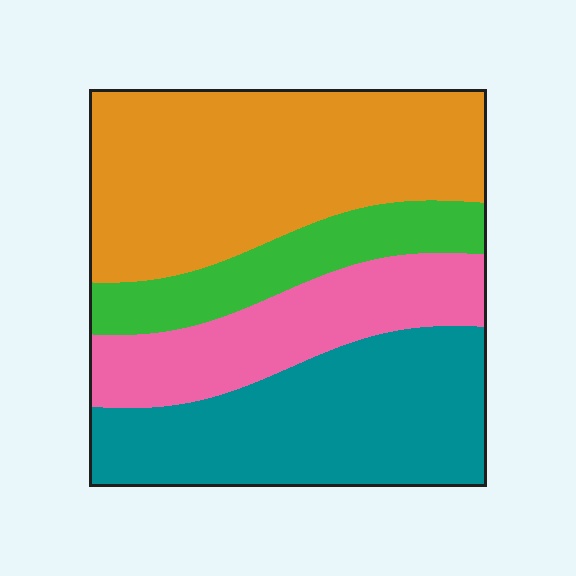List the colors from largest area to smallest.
From largest to smallest: orange, teal, pink, green.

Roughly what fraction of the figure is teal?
Teal covers 30% of the figure.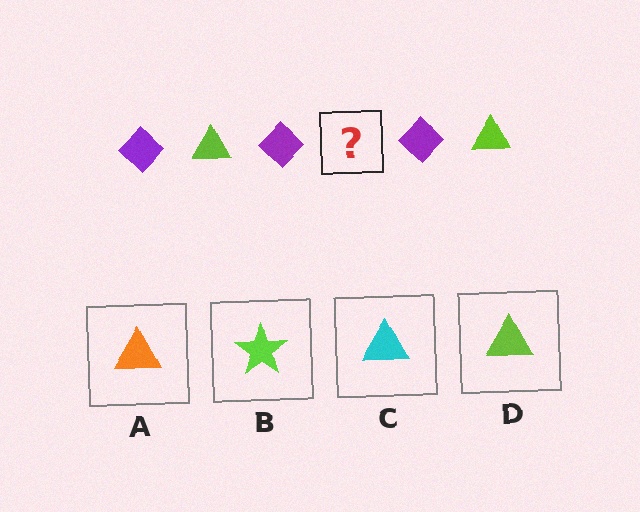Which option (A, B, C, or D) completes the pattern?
D.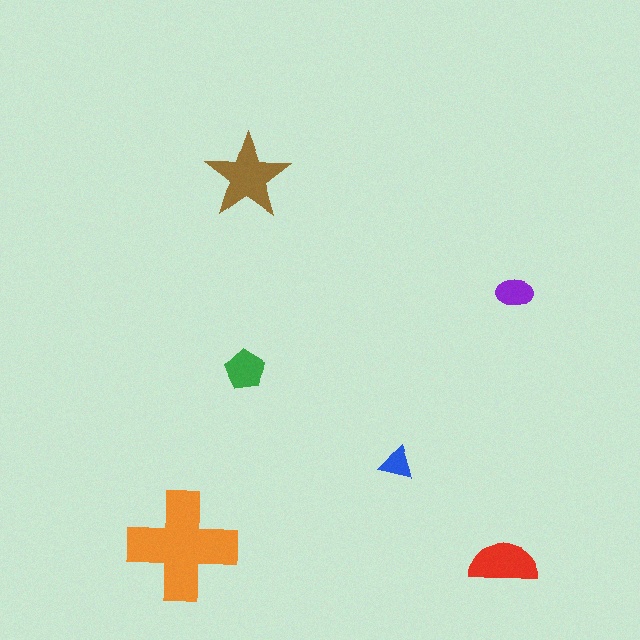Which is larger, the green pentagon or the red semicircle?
The red semicircle.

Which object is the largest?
The orange cross.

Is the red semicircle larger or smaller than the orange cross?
Smaller.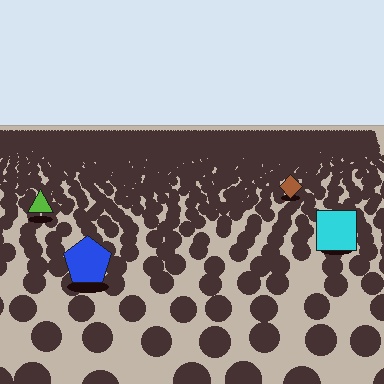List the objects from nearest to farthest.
From nearest to farthest: the blue pentagon, the cyan square, the lime triangle, the brown diamond.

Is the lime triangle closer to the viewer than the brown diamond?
Yes. The lime triangle is closer — you can tell from the texture gradient: the ground texture is coarser near it.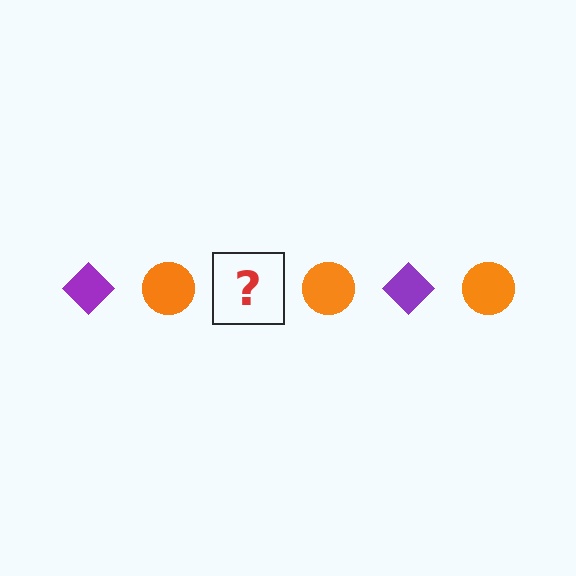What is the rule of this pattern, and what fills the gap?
The rule is that the pattern alternates between purple diamond and orange circle. The gap should be filled with a purple diamond.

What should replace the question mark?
The question mark should be replaced with a purple diamond.